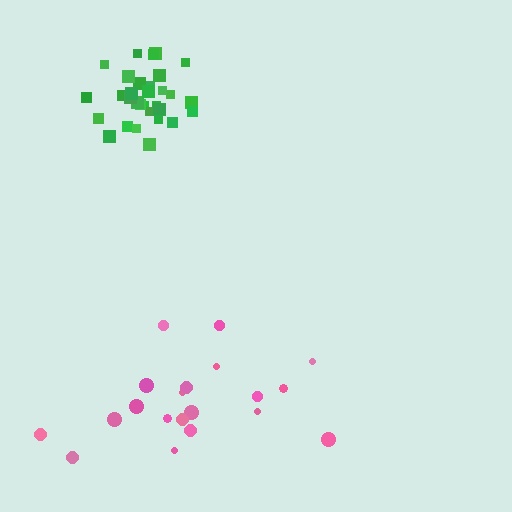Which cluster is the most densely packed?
Green.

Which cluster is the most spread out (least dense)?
Pink.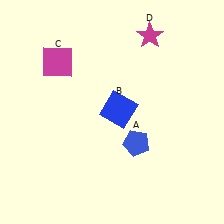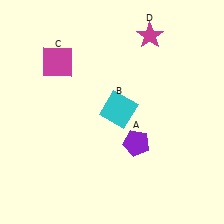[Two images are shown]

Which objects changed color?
A changed from blue to purple. B changed from blue to cyan.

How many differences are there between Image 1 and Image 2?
There are 2 differences between the two images.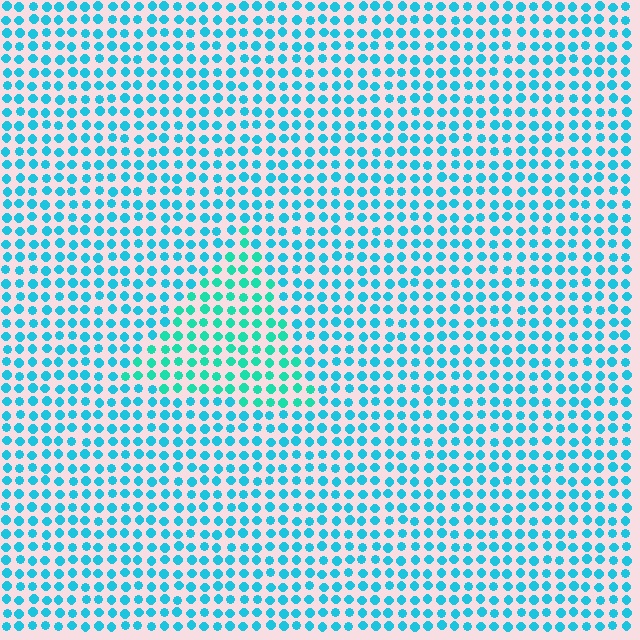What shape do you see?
I see a triangle.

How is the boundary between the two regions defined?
The boundary is defined purely by a slight shift in hue (about 24 degrees). Spacing, size, and orientation are identical on both sides.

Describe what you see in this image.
The image is filled with small cyan elements in a uniform arrangement. A triangle-shaped region is visible where the elements are tinted to a slightly different hue, forming a subtle color boundary.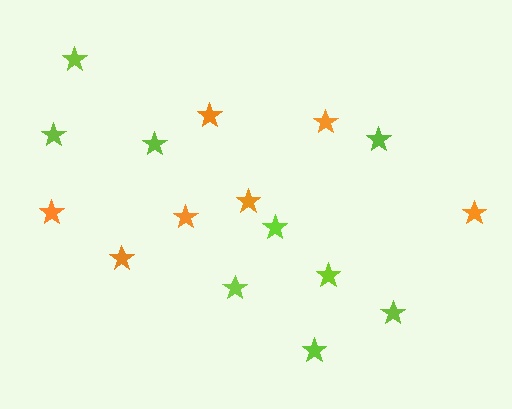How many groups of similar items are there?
There are 2 groups: one group of orange stars (7) and one group of lime stars (9).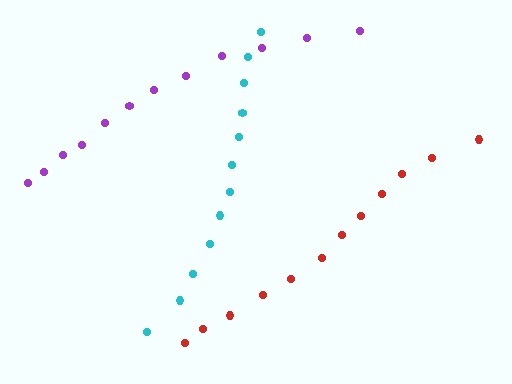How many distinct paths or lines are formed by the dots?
There are 3 distinct paths.